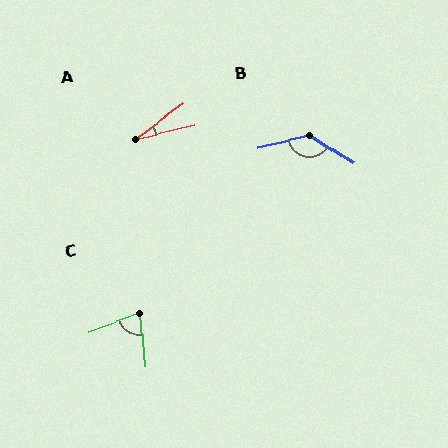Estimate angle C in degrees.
Approximately 74 degrees.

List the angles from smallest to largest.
A (23°), C (74°), B (134°).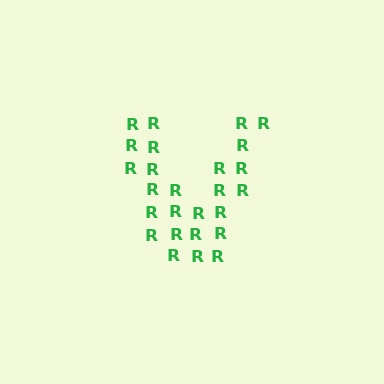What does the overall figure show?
The overall figure shows the letter V.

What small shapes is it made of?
It is made of small letter R's.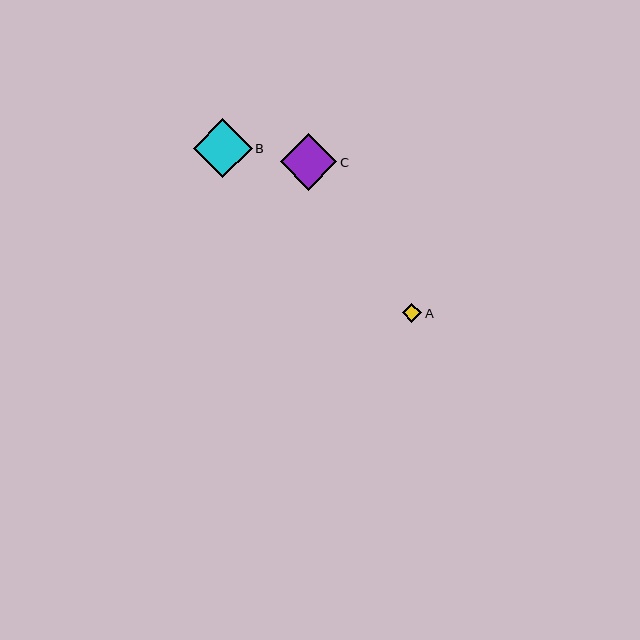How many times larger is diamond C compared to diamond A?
Diamond C is approximately 2.9 times the size of diamond A.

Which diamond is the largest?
Diamond B is the largest with a size of approximately 59 pixels.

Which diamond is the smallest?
Diamond A is the smallest with a size of approximately 20 pixels.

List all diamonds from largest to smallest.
From largest to smallest: B, C, A.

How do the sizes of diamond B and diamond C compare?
Diamond B and diamond C are approximately the same size.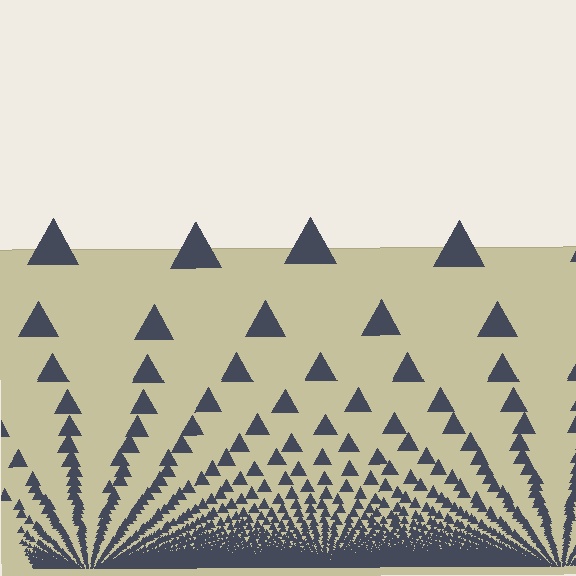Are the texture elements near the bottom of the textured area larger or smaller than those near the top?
Smaller. The gradient is inverted — elements near the bottom are smaller and denser.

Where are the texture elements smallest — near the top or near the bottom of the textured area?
Near the bottom.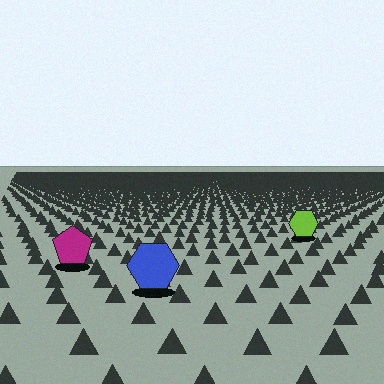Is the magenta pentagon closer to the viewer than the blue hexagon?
No. The blue hexagon is closer — you can tell from the texture gradient: the ground texture is coarser near it.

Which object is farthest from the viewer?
The lime hexagon is farthest from the viewer. It appears smaller and the ground texture around it is denser.